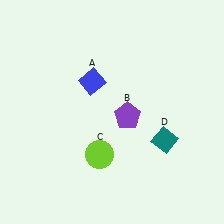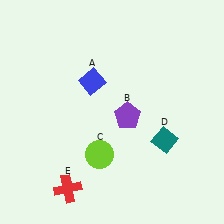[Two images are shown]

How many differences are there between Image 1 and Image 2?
There is 1 difference between the two images.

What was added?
A red cross (E) was added in Image 2.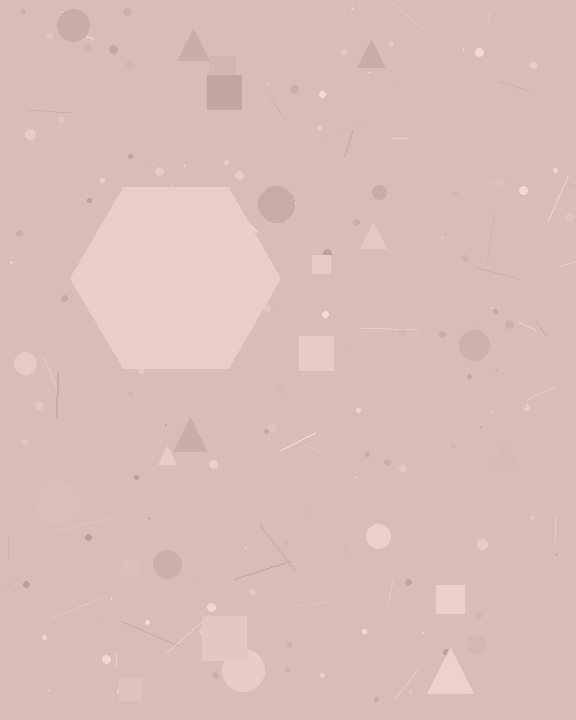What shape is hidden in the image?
A hexagon is hidden in the image.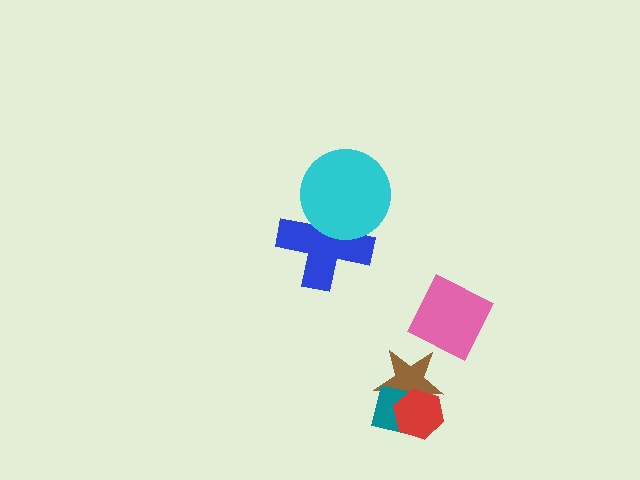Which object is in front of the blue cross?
The cyan circle is in front of the blue cross.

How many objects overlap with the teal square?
2 objects overlap with the teal square.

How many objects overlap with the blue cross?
1 object overlaps with the blue cross.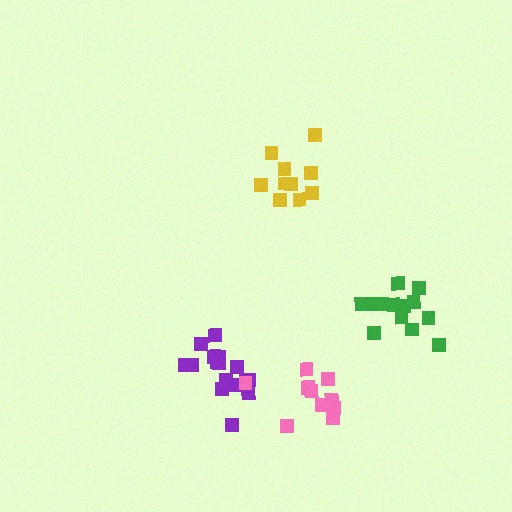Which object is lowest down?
The pink cluster is bottommost.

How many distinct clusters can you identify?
There are 4 distinct clusters.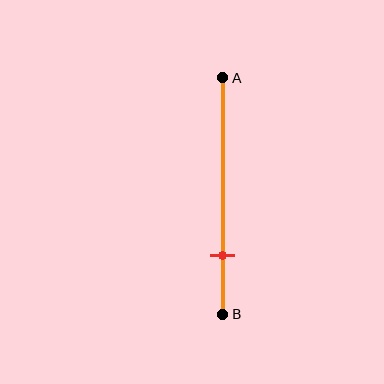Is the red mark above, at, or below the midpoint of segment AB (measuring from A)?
The red mark is below the midpoint of segment AB.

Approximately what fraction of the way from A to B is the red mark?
The red mark is approximately 75% of the way from A to B.